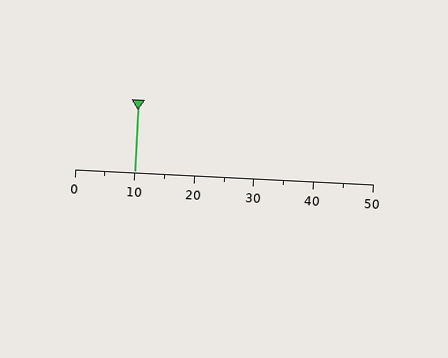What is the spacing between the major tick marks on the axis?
The major ticks are spaced 10 apart.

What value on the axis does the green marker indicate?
The marker indicates approximately 10.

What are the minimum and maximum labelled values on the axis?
The axis runs from 0 to 50.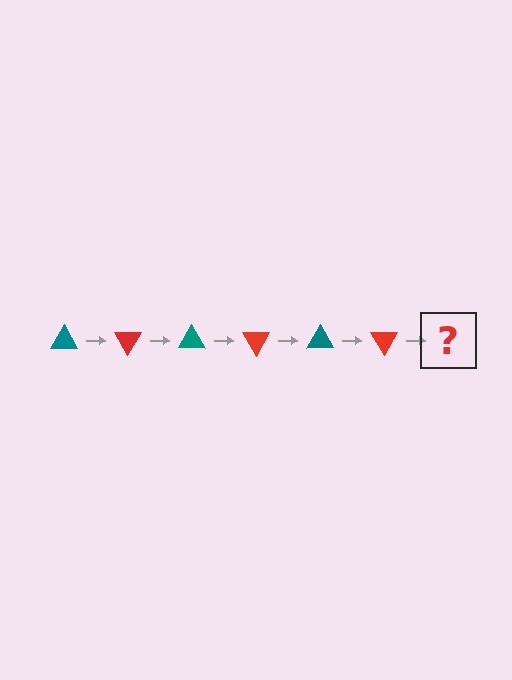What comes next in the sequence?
The next element should be a teal triangle, rotated 360 degrees from the start.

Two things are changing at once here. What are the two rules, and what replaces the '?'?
The two rules are that it rotates 60 degrees each step and the color cycles through teal and red. The '?' should be a teal triangle, rotated 360 degrees from the start.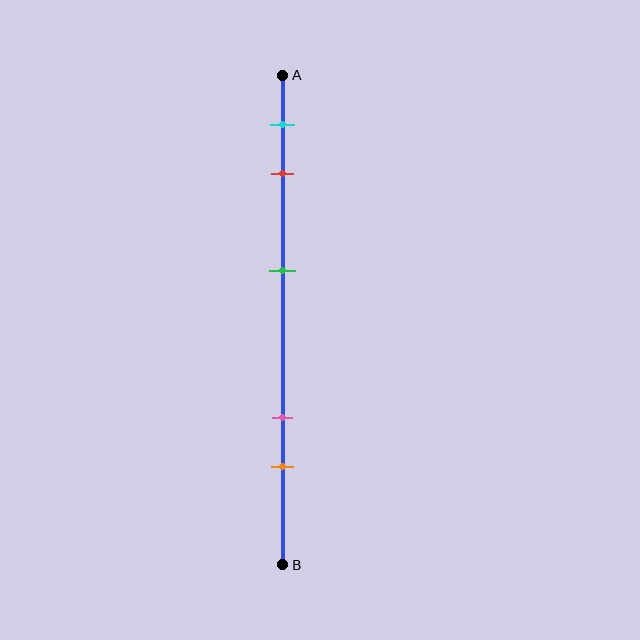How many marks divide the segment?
There are 5 marks dividing the segment.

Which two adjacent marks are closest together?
The cyan and red marks are the closest adjacent pair.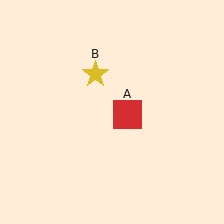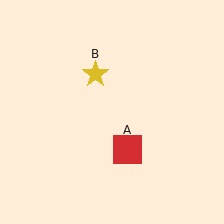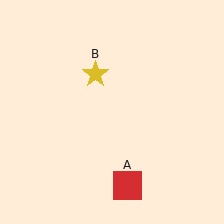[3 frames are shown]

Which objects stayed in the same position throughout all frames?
Yellow star (object B) remained stationary.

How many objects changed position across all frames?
1 object changed position: red square (object A).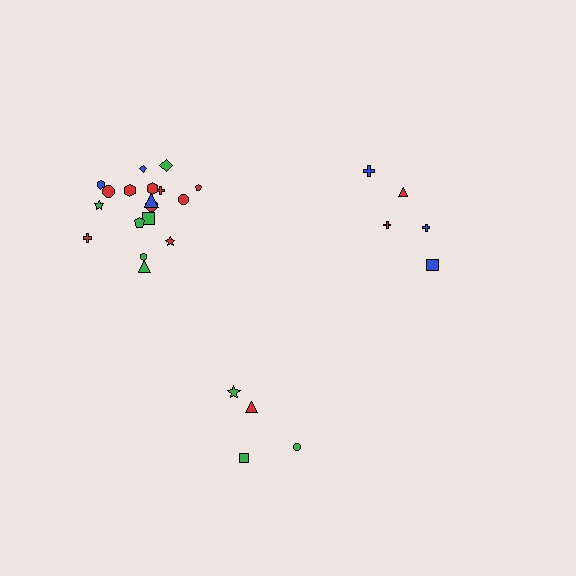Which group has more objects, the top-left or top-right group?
The top-left group.